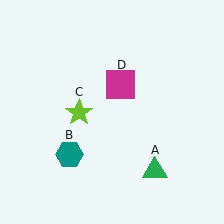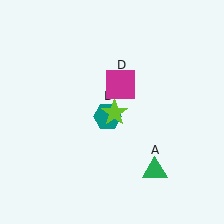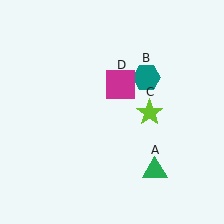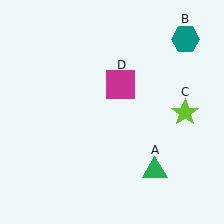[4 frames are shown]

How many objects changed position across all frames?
2 objects changed position: teal hexagon (object B), lime star (object C).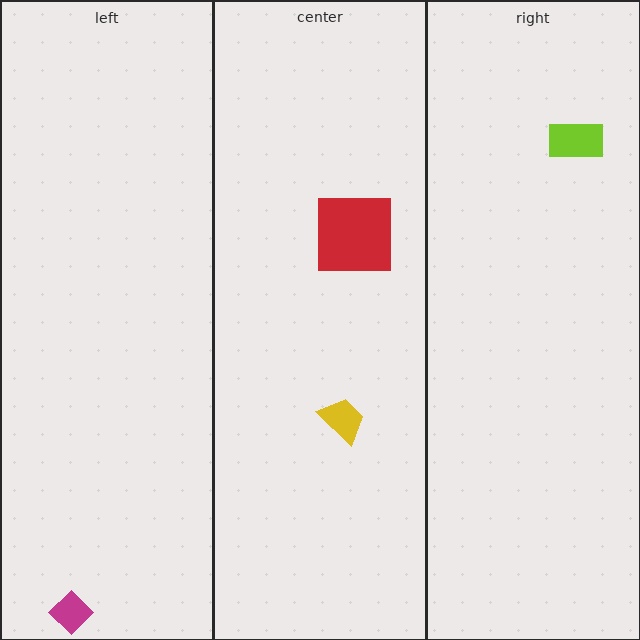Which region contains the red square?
The center region.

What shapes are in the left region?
The magenta diamond.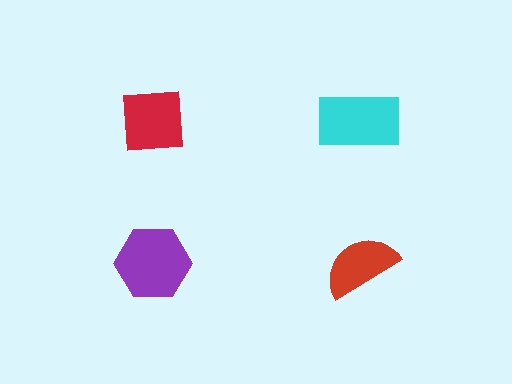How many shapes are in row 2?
2 shapes.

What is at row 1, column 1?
A red square.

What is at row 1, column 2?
A cyan rectangle.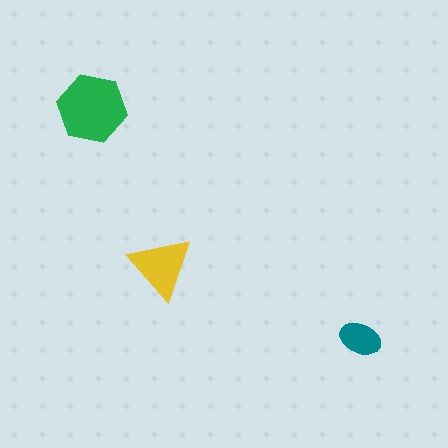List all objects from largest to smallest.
The green hexagon, the yellow triangle, the teal ellipse.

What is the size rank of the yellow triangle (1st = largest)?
2nd.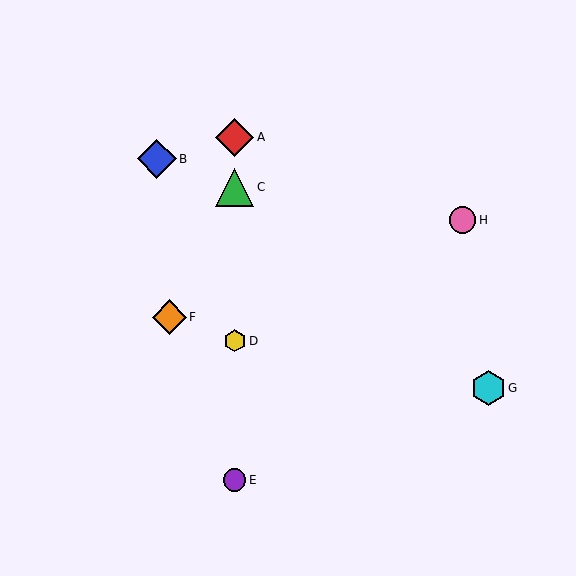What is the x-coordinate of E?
Object E is at x≈235.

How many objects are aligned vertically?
4 objects (A, C, D, E) are aligned vertically.